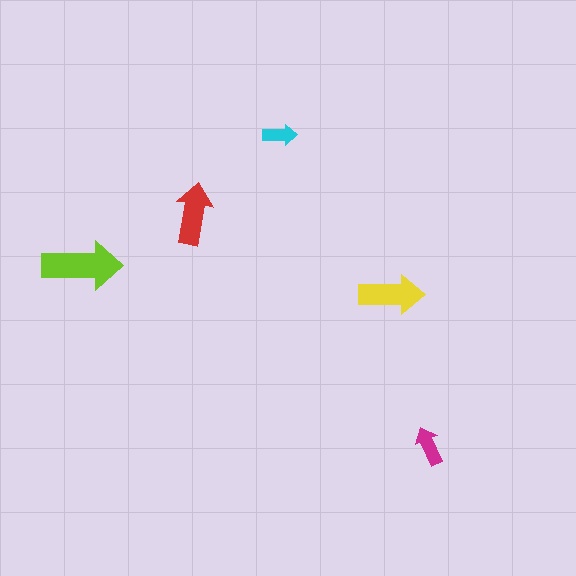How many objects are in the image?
There are 5 objects in the image.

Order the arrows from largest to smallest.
the lime one, the yellow one, the red one, the magenta one, the cyan one.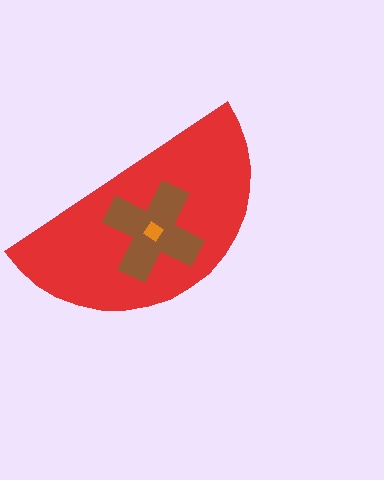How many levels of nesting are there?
3.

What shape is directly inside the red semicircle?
The brown cross.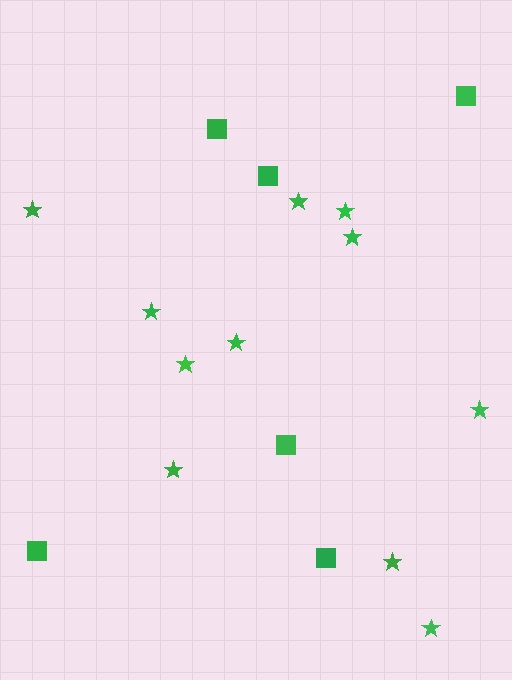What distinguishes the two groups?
There are 2 groups: one group of squares (6) and one group of stars (11).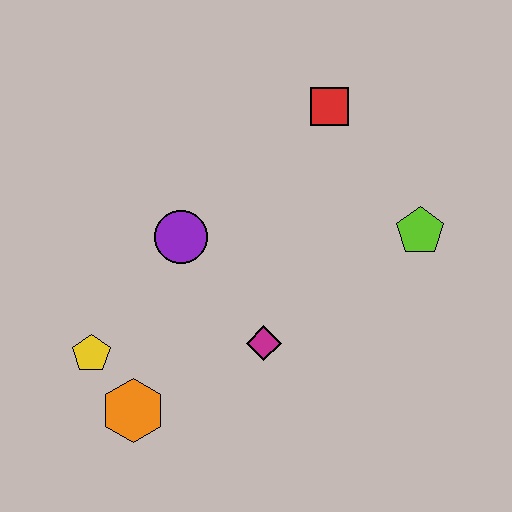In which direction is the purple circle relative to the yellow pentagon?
The purple circle is above the yellow pentagon.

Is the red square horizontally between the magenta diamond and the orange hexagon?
No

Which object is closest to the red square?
The lime pentagon is closest to the red square.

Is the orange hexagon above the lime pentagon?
No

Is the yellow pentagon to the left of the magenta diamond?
Yes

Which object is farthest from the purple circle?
The lime pentagon is farthest from the purple circle.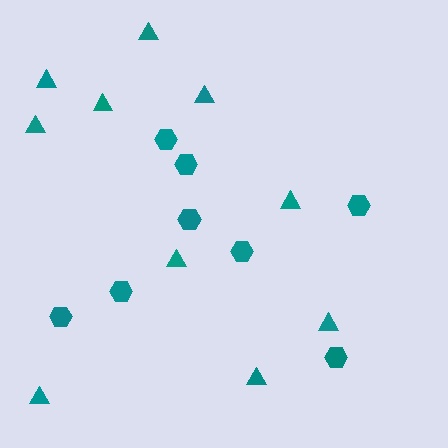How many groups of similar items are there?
There are 2 groups: one group of hexagons (8) and one group of triangles (10).